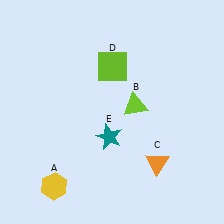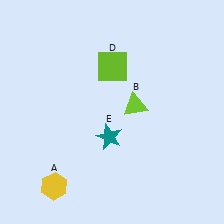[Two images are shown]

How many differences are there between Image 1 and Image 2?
There is 1 difference between the two images.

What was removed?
The orange triangle (C) was removed in Image 2.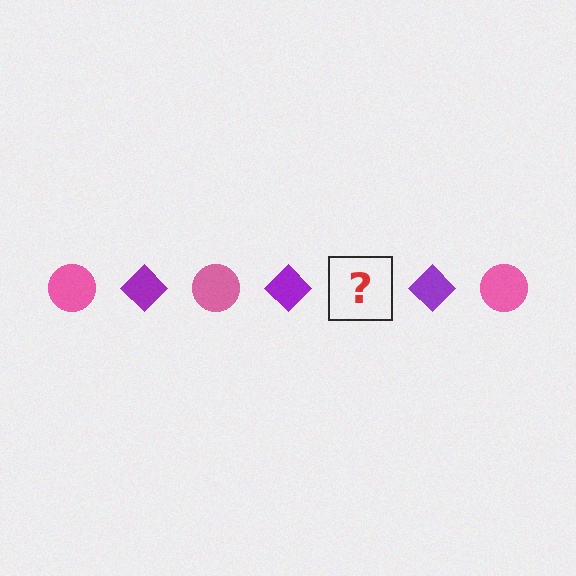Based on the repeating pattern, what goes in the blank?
The blank should be a pink circle.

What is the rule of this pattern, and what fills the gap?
The rule is that the pattern alternates between pink circle and purple diamond. The gap should be filled with a pink circle.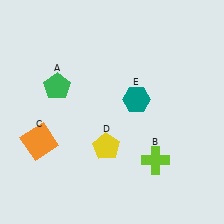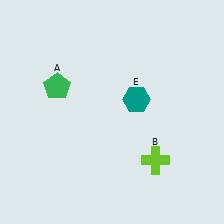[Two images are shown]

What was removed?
The yellow pentagon (D), the orange square (C) were removed in Image 2.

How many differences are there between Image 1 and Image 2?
There are 2 differences between the two images.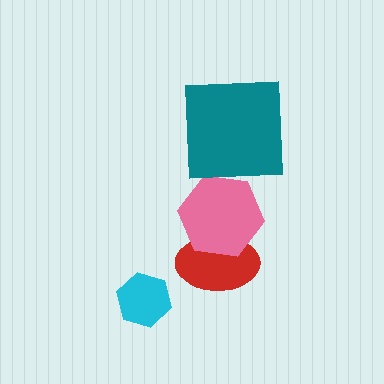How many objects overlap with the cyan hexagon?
0 objects overlap with the cyan hexagon.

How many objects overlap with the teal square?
0 objects overlap with the teal square.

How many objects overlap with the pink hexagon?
1 object overlaps with the pink hexagon.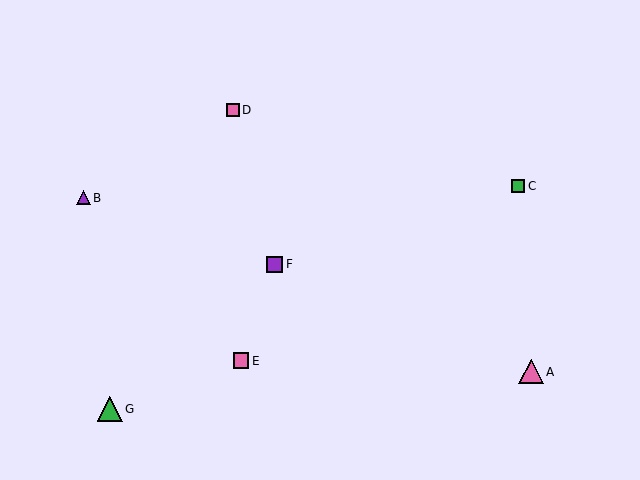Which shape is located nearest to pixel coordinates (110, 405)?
The green triangle (labeled G) at (110, 409) is nearest to that location.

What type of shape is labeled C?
Shape C is a green square.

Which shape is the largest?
The green triangle (labeled G) is the largest.